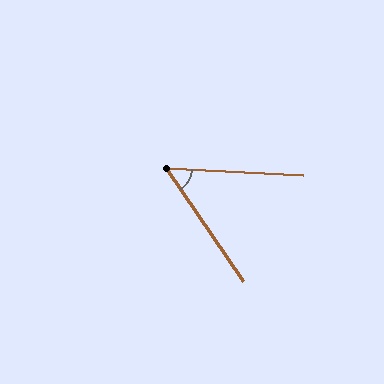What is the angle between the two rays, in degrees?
Approximately 53 degrees.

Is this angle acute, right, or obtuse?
It is acute.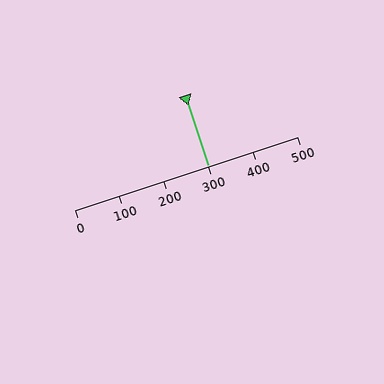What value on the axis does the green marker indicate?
The marker indicates approximately 300.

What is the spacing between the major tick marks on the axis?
The major ticks are spaced 100 apart.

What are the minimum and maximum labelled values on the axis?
The axis runs from 0 to 500.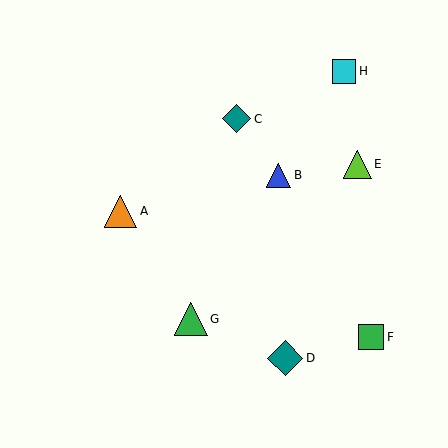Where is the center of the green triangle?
The center of the green triangle is at (191, 319).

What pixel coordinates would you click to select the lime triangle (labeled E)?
Click at (357, 164) to select the lime triangle E.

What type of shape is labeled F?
Shape F is a green square.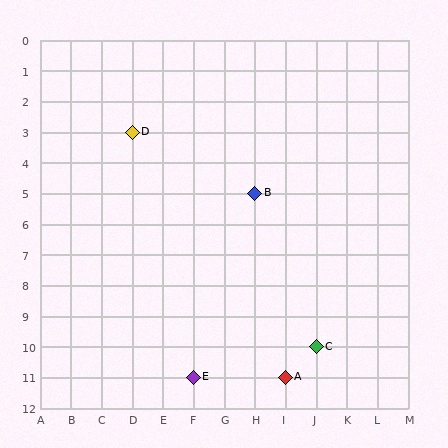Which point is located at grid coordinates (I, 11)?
Point A is at (I, 11).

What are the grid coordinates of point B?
Point B is at grid coordinates (H, 5).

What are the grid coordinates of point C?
Point C is at grid coordinates (J, 10).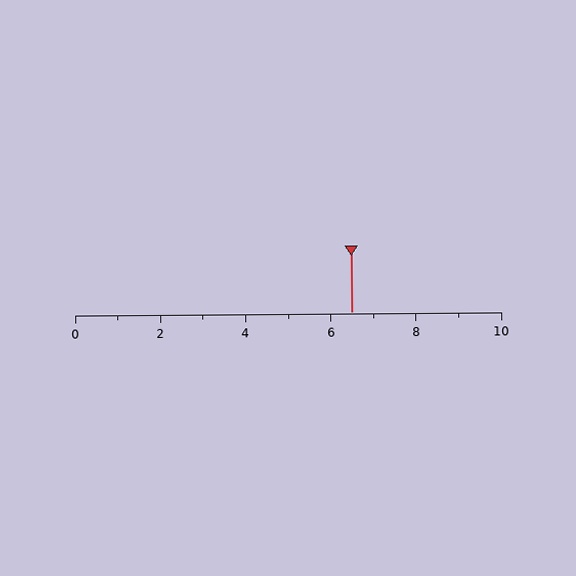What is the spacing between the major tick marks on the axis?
The major ticks are spaced 2 apart.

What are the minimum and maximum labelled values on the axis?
The axis runs from 0 to 10.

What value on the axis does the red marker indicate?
The marker indicates approximately 6.5.